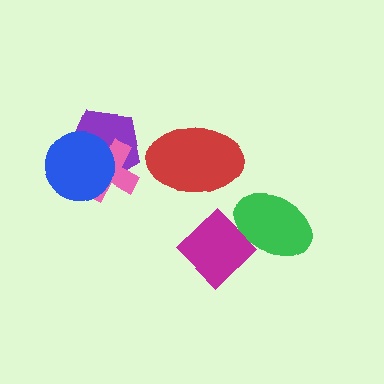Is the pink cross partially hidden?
Yes, it is partially covered by another shape.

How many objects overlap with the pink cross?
2 objects overlap with the pink cross.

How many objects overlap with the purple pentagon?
2 objects overlap with the purple pentagon.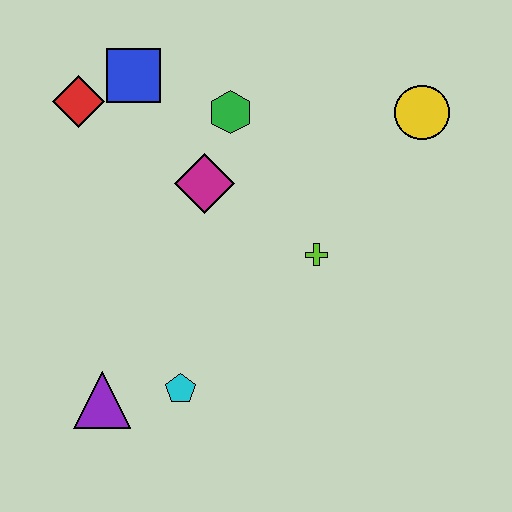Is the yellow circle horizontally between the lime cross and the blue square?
No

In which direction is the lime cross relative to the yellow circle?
The lime cross is below the yellow circle.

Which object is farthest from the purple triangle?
The yellow circle is farthest from the purple triangle.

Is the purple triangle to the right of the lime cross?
No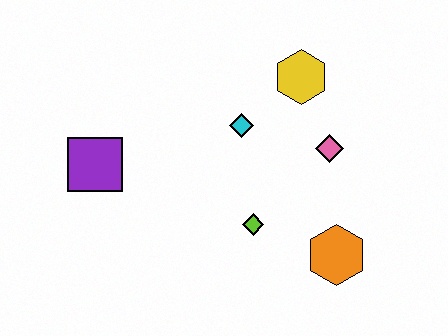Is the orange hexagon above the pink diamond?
No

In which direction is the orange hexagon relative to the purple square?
The orange hexagon is to the right of the purple square.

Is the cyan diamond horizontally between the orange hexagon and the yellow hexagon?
No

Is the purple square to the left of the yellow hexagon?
Yes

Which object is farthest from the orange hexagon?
The purple square is farthest from the orange hexagon.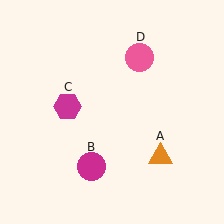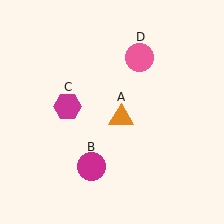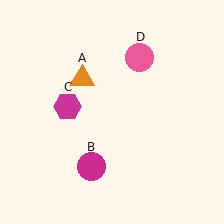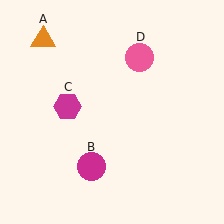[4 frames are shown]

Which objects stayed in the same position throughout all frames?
Magenta circle (object B) and magenta hexagon (object C) and pink circle (object D) remained stationary.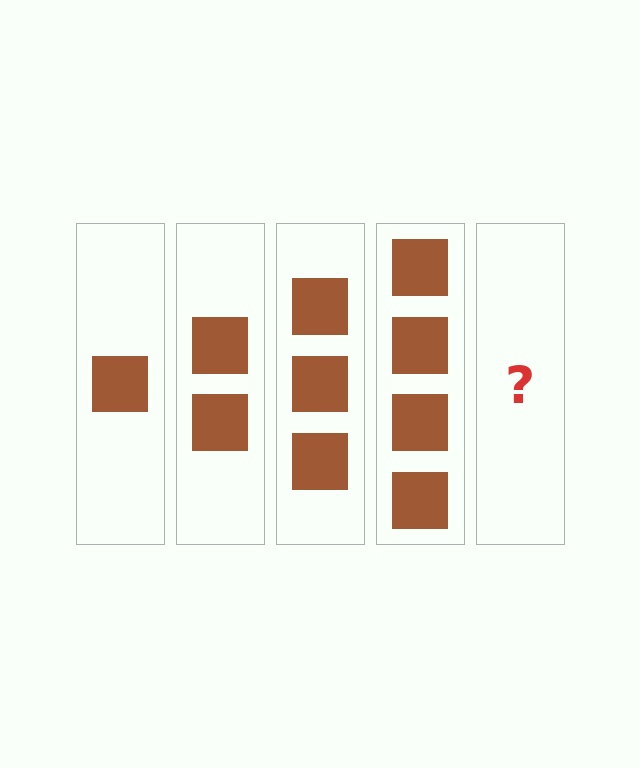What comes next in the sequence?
The next element should be 5 squares.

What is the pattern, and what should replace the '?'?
The pattern is that each step adds one more square. The '?' should be 5 squares.